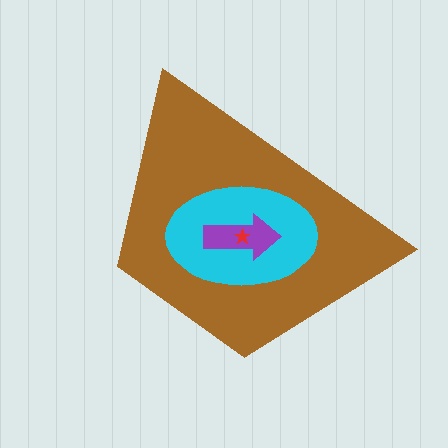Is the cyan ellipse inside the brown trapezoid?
Yes.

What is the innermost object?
The red star.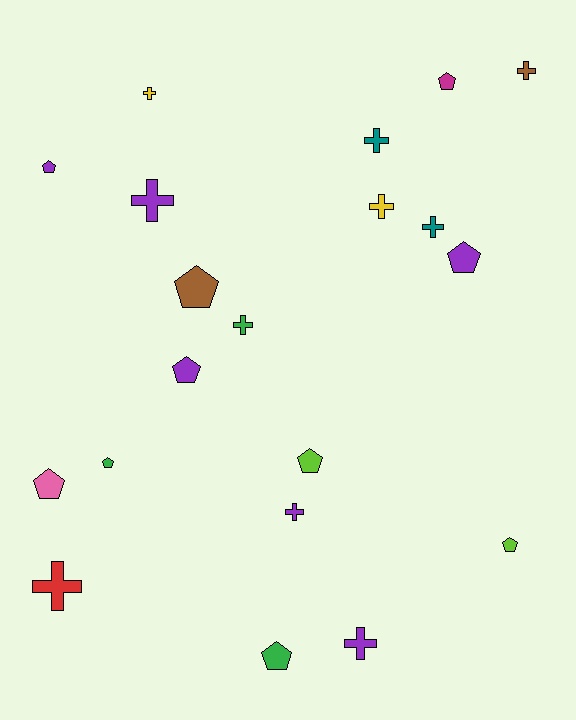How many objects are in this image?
There are 20 objects.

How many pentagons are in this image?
There are 10 pentagons.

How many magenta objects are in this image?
There is 1 magenta object.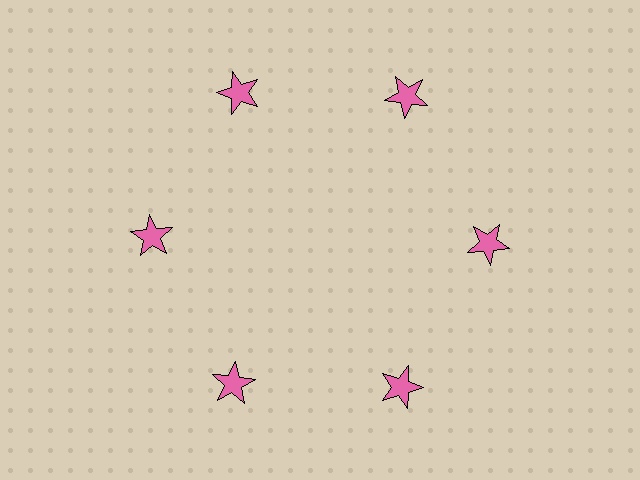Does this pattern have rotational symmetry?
Yes, this pattern has 6-fold rotational symmetry. It looks the same after rotating 60 degrees around the center.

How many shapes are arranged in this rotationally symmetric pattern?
There are 6 shapes, arranged in 6 groups of 1.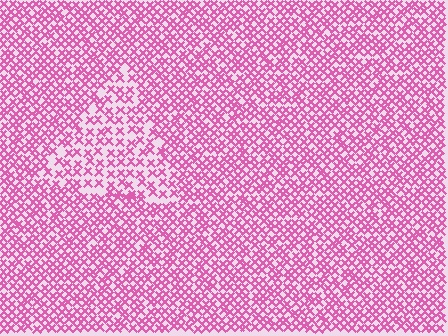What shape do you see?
I see a triangle.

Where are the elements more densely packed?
The elements are more densely packed outside the triangle boundary.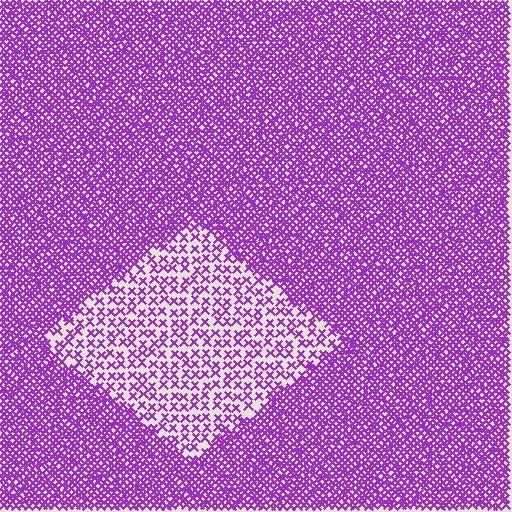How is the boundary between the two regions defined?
The boundary is defined by a change in element density (approximately 2.6x ratio). All elements are the same color, size, and shape.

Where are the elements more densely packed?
The elements are more densely packed outside the diamond boundary.